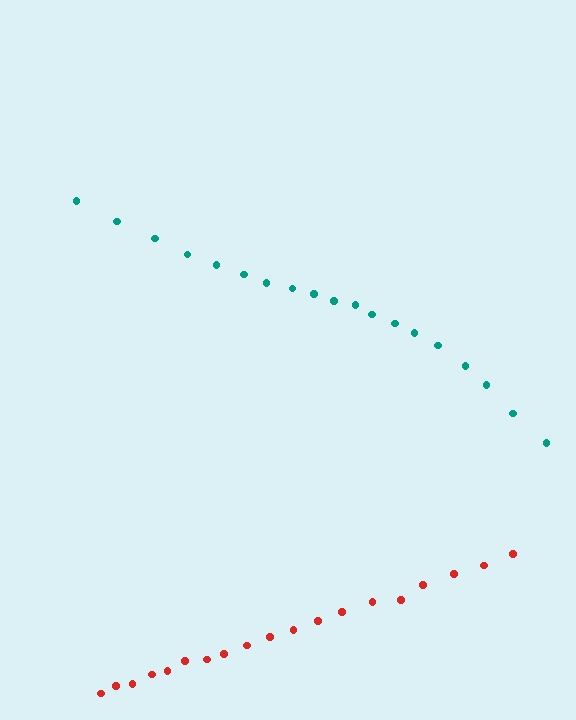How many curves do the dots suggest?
There are 2 distinct paths.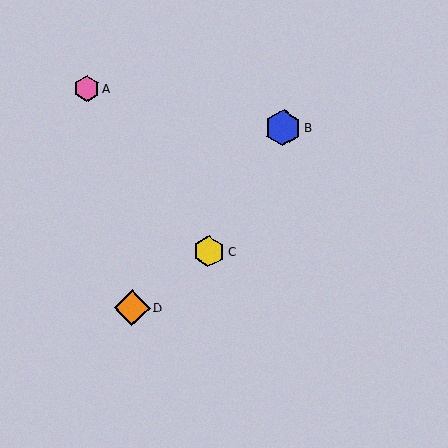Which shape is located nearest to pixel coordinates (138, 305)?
The orange diamond (labeled D) at (132, 308) is nearest to that location.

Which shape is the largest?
The orange diamond (labeled D) is the largest.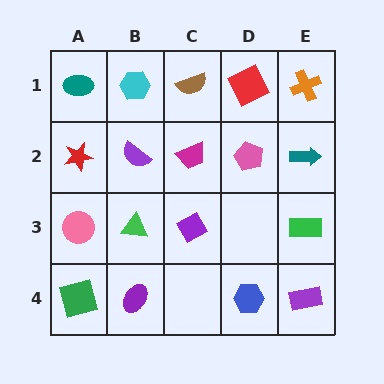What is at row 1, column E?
An orange cross.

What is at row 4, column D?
A blue hexagon.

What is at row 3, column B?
A green triangle.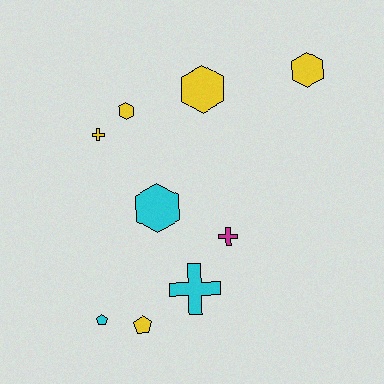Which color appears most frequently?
Yellow, with 5 objects.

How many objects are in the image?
There are 9 objects.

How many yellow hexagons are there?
There are 3 yellow hexagons.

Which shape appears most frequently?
Hexagon, with 4 objects.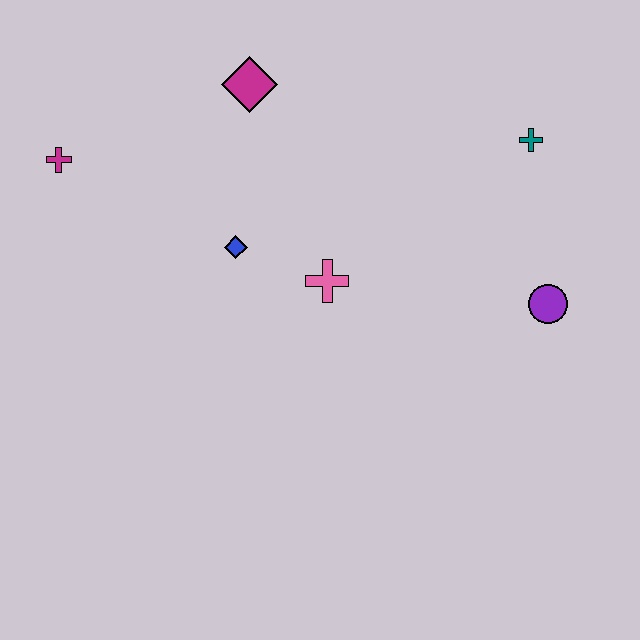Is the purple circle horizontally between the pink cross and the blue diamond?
No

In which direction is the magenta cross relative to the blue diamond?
The magenta cross is to the left of the blue diamond.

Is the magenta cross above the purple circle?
Yes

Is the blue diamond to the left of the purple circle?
Yes